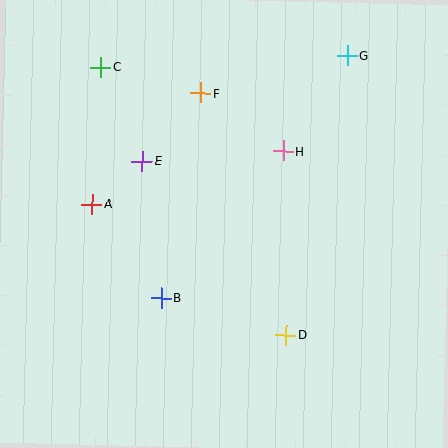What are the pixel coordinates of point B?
Point B is at (161, 298).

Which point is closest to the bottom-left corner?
Point B is closest to the bottom-left corner.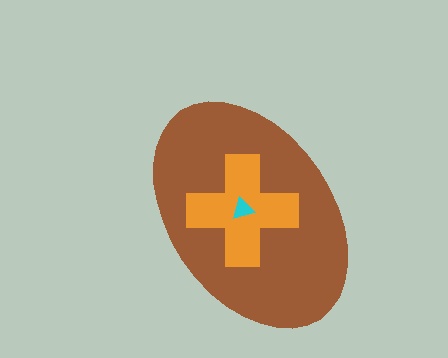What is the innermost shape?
The cyan triangle.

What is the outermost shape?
The brown ellipse.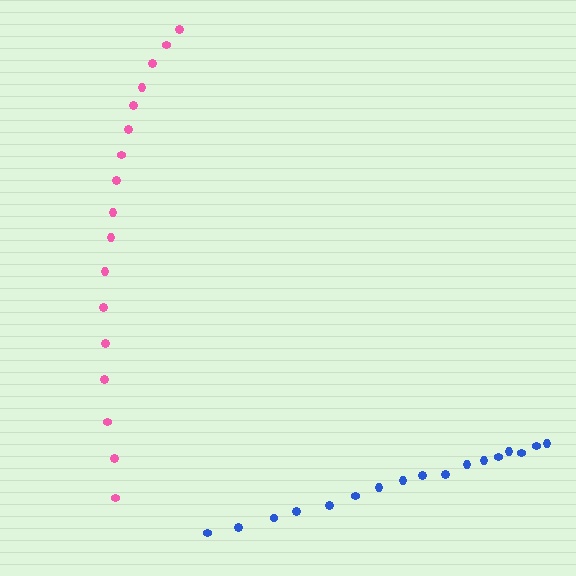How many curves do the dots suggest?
There are 2 distinct paths.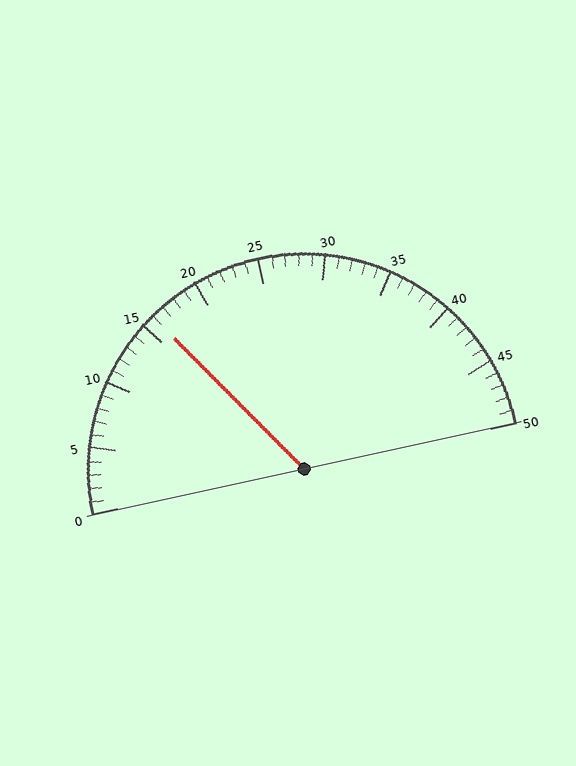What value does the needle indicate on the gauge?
The needle indicates approximately 16.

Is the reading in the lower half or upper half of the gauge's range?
The reading is in the lower half of the range (0 to 50).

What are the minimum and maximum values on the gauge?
The gauge ranges from 0 to 50.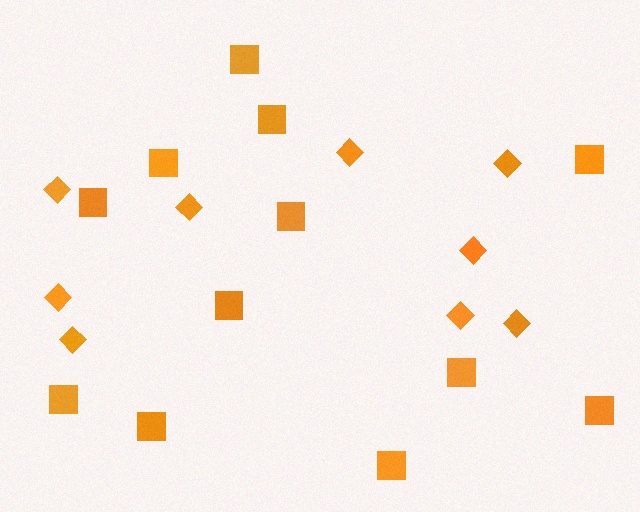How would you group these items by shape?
There are 2 groups: one group of diamonds (9) and one group of squares (12).